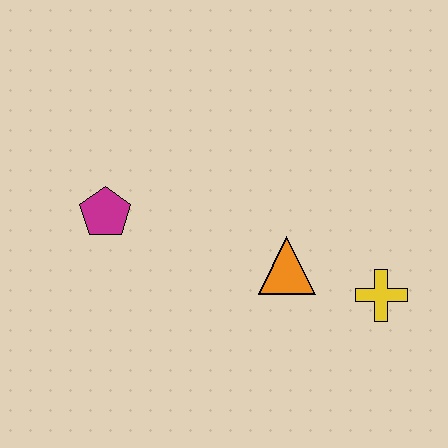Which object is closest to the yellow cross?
The orange triangle is closest to the yellow cross.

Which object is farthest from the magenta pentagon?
The yellow cross is farthest from the magenta pentagon.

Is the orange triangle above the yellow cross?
Yes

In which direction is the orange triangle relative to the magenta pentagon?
The orange triangle is to the right of the magenta pentagon.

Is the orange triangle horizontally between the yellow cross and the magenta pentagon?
Yes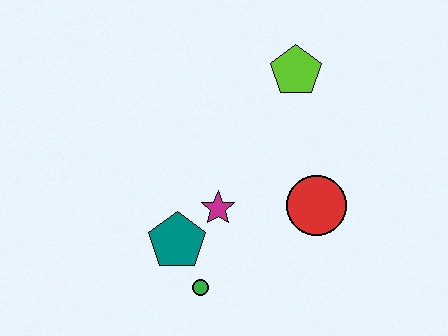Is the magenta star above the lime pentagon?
No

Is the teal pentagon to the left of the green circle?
Yes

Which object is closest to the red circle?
The magenta star is closest to the red circle.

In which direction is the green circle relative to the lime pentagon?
The green circle is below the lime pentagon.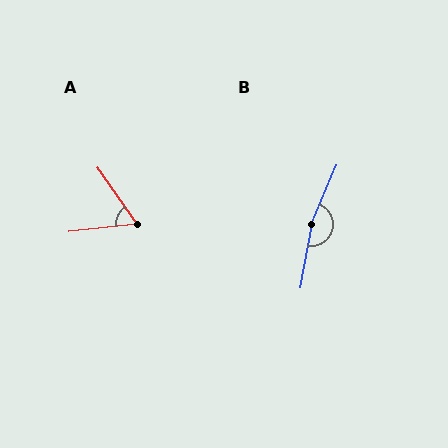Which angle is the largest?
B, at approximately 167 degrees.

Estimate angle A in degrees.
Approximately 62 degrees.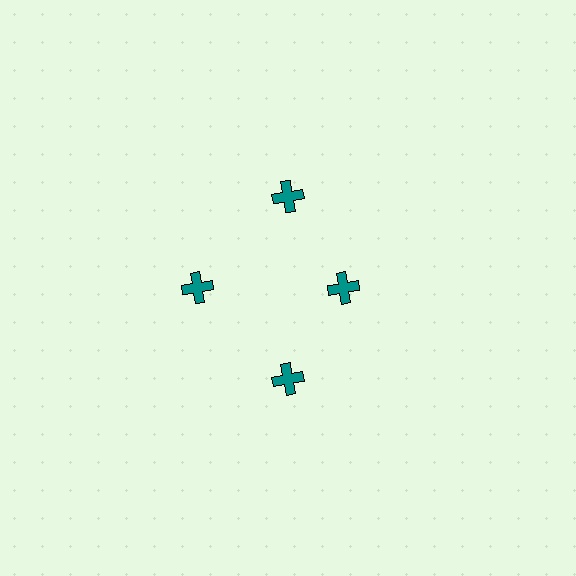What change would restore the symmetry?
The symmetry would be restored by moving it outward, back onto the ring so that all 4 crosses sit at equal angles and equal distance from the center.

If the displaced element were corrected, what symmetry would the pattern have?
It would have 4-fold rotational symmetry — the pattern would map onto itself every 90 degrees.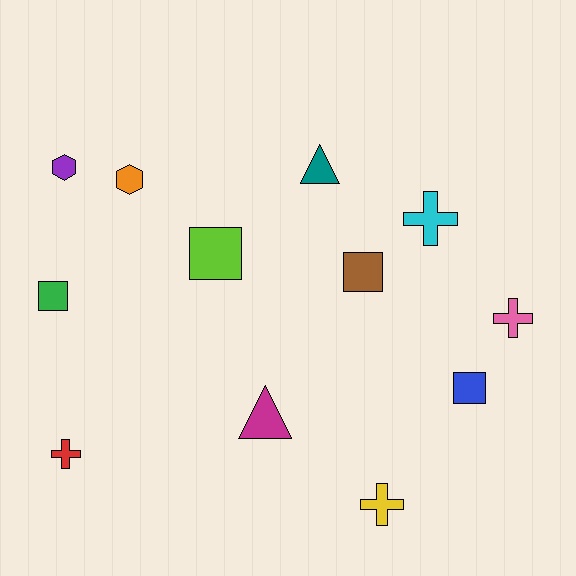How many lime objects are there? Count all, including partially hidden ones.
There is 1 lime object.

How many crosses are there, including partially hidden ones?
There are 4 crosses.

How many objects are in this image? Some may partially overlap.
There are 12 objects.